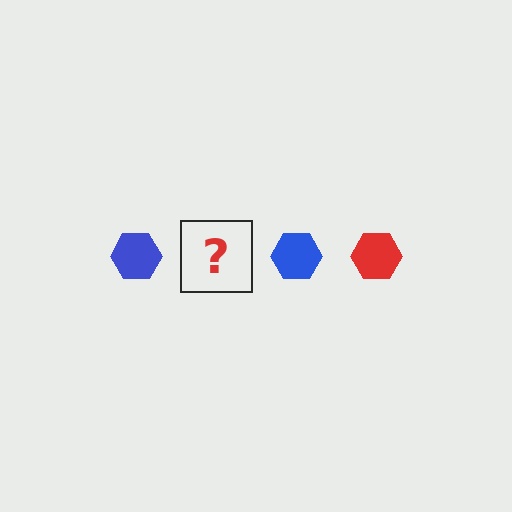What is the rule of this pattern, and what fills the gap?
The rule is that the pattern cycles through blue, red hexagons. The gap should be filled with a red hexagon.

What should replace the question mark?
The question mark should be replaced with a red hexagon.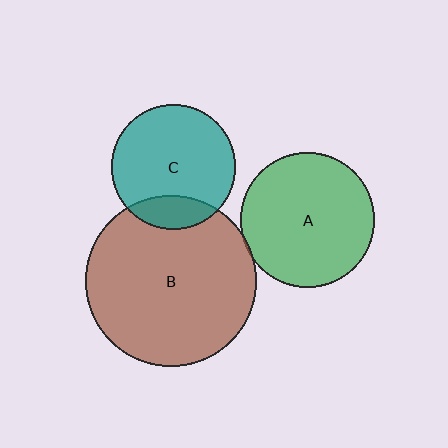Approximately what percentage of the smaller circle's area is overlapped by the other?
Approximately 5%.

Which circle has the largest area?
Circle B (brown).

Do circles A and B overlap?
Yes.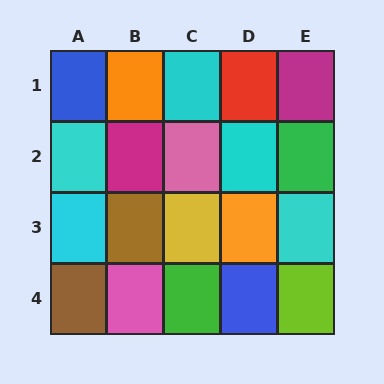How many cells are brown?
2 cells are brown.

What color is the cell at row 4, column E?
Lime.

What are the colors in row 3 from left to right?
Cyan, brown, yellow, orange, cyan.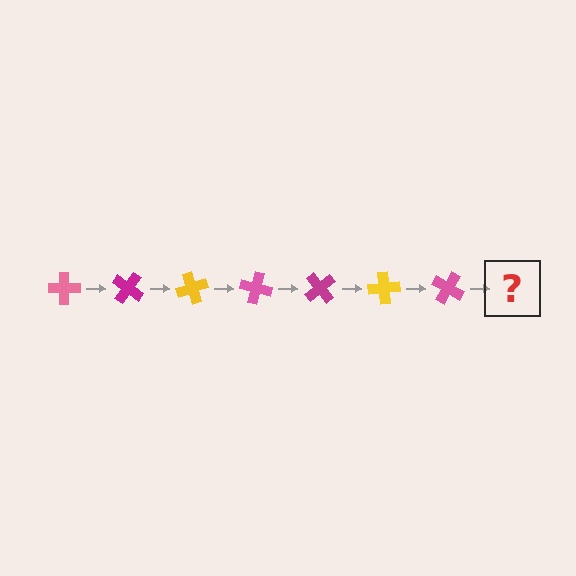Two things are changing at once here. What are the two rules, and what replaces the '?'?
The two rules are that it rotates 35 degrees each step and the color cycles through pink, magenta, and yellow. The '?' should be a magenta cross, rotated 245 degrees from the start.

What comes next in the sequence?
The next element should be a magenta cross, rotated 245 degrees from the start.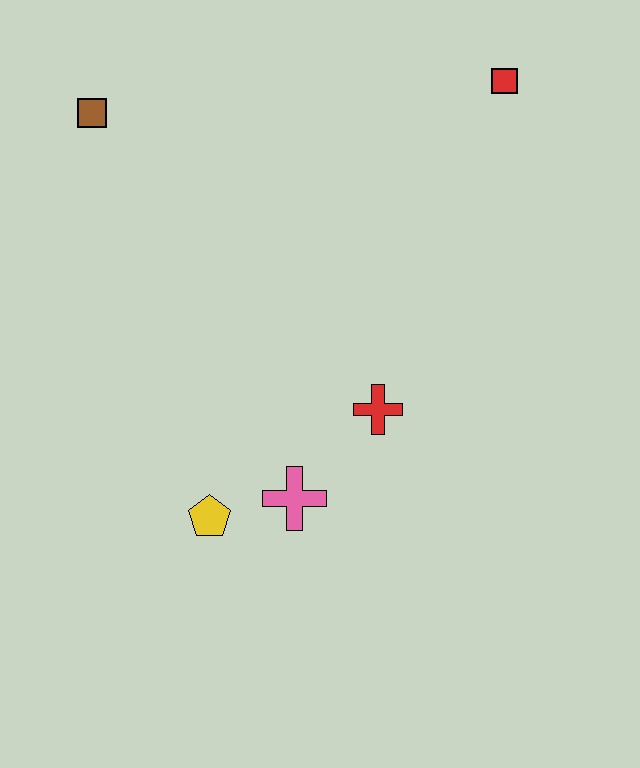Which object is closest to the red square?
The red cross is closest to the red square.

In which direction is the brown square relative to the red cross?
The brown square is above the red cross.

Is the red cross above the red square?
No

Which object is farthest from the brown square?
The pink cross is farthest from the brown square.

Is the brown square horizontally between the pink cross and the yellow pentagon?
No